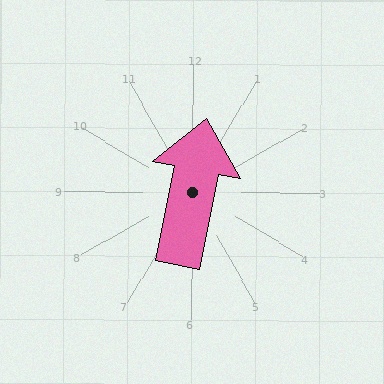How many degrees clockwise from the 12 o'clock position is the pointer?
Approximately 11 degrees.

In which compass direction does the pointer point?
North.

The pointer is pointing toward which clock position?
Roughly 12 o'clock.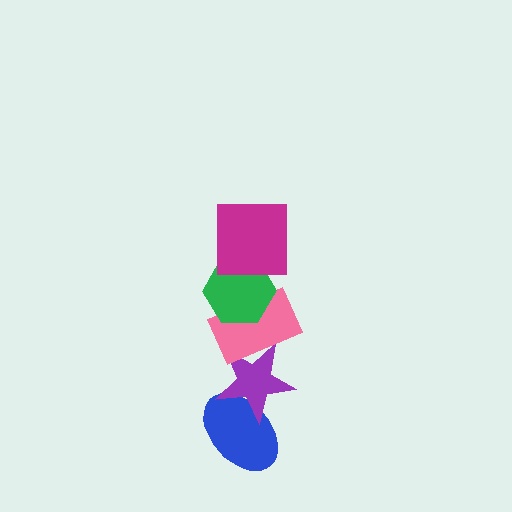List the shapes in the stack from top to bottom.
From top to bottom: the magenta square, the green hexagon, the pink rectangle, the purple star, the blue ellipse.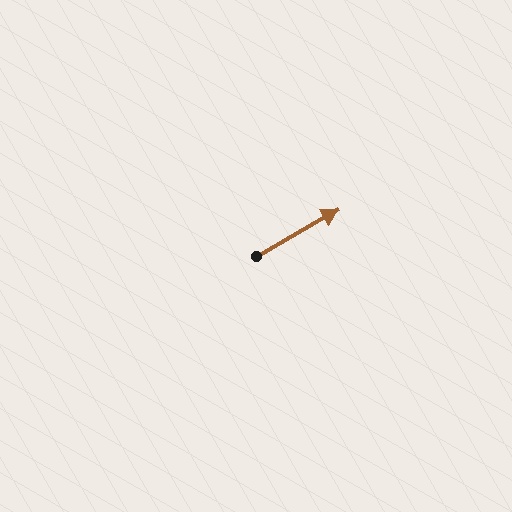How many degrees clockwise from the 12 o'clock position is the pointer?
Approximately 60 degrees.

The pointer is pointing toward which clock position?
Roughly 2 o'clock.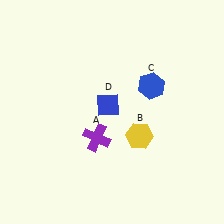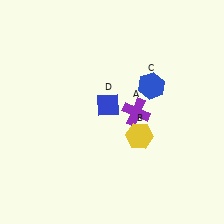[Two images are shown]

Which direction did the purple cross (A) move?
The purple cross (A) moved right.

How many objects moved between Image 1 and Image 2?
1 object moved between the two images.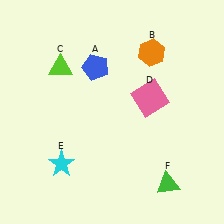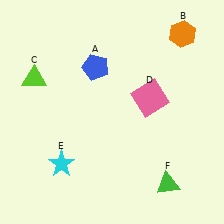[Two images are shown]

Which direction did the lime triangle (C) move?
The lime triangle (C) moved left.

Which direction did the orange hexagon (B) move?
The orange hexagon (B) moved right.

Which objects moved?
The objects that moved are: the orange hexagon (B), the lime triangle (C).